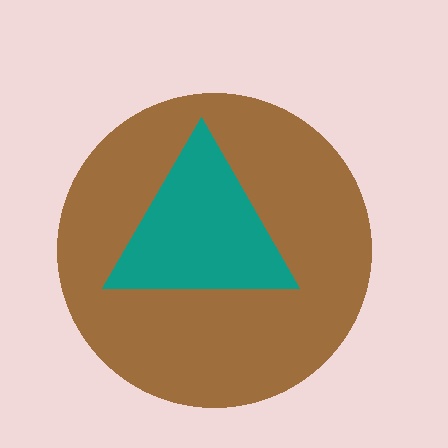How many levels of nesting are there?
2.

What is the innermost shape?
The teal triangle.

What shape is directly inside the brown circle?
The teal triangle.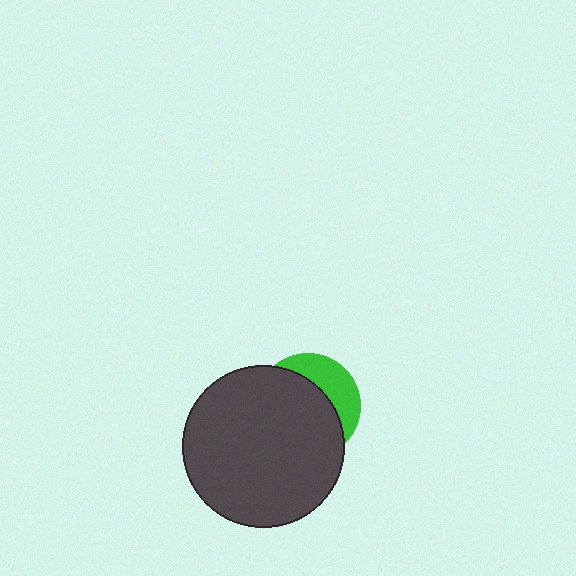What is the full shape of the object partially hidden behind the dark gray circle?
The partially hidden object is a green circle.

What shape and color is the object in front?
The object in front is a dark gray circle.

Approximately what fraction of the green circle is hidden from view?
Roughly 68% of the green circle is hidden behind the dark gray circle.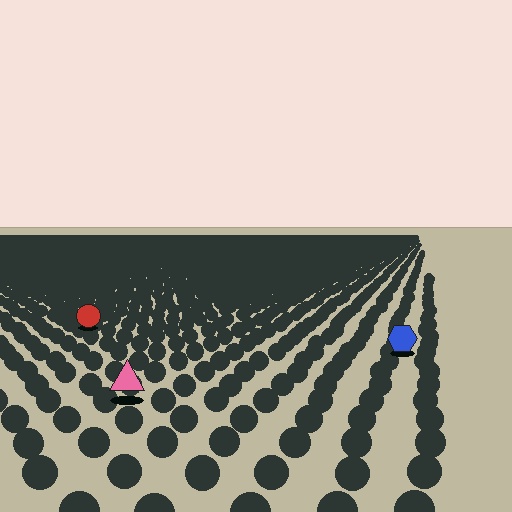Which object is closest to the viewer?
The pink triangle is closest. The texture marks near it are larger and more spread out.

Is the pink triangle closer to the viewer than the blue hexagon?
Yes. The pink triangle is closer — you can tell from the texture gradient: the ground texture is coarser near it.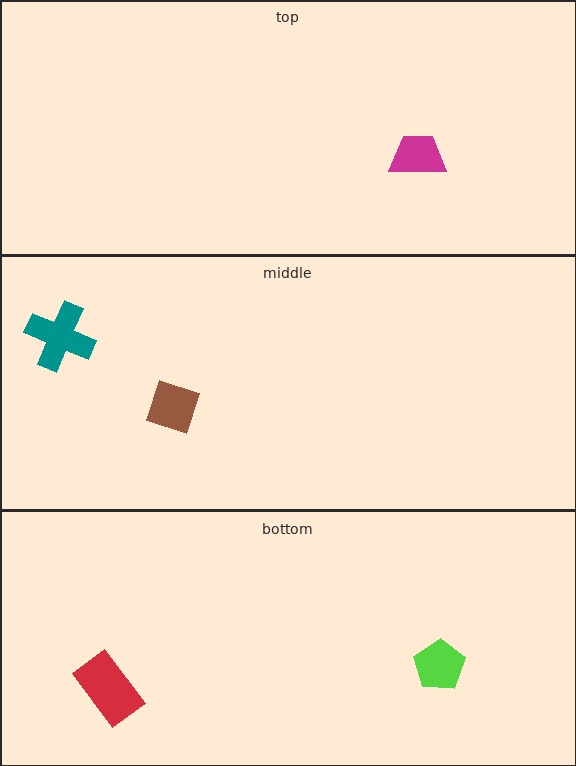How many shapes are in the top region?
1.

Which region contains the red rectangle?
The bottom region.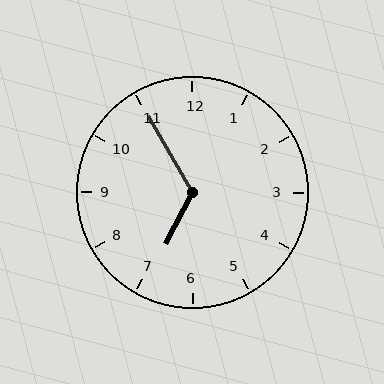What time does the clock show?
6:55.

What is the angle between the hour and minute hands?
Approximately 122 degrees.